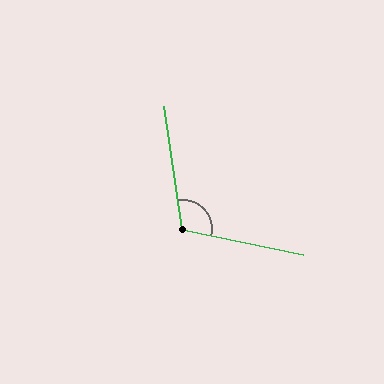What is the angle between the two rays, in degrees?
Approximately 110 degrees.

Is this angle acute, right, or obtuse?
It is obtuse.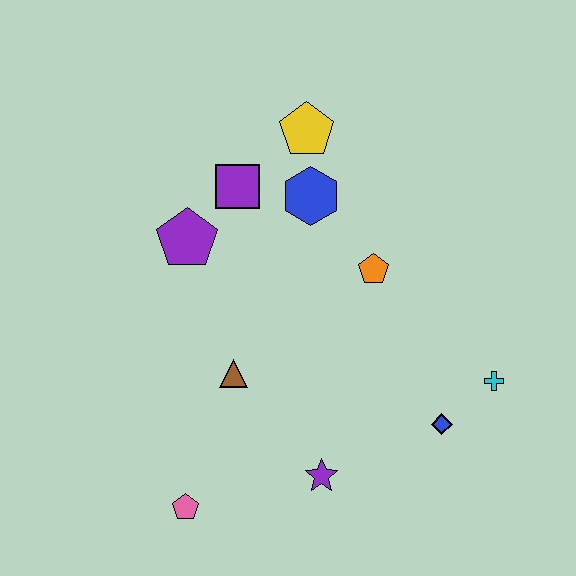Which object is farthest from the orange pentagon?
The pink pentagon is farthest from the orange pentagon.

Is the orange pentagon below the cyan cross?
No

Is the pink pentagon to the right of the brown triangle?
No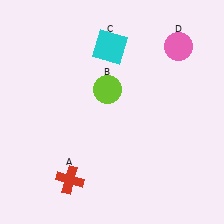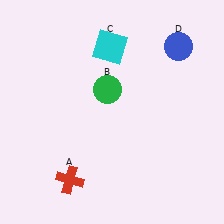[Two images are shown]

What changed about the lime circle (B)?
In Image 1, B is lime. In Image 2, it changed to green.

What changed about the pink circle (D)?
In Image 1, D is pink. In Image 2, it changed to blue.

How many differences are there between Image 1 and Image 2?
There are 2 differences between the two images.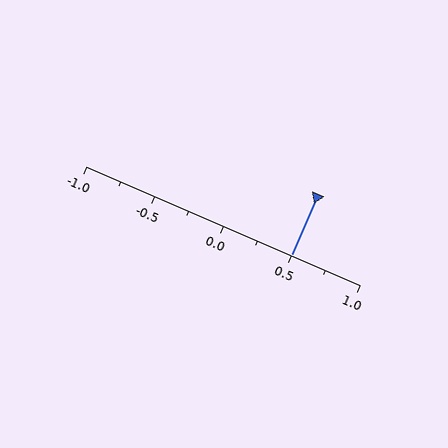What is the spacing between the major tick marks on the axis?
The major ticks are spaced 0.5 apart.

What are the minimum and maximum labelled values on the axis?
The axis runs from -1.0 to 1.0.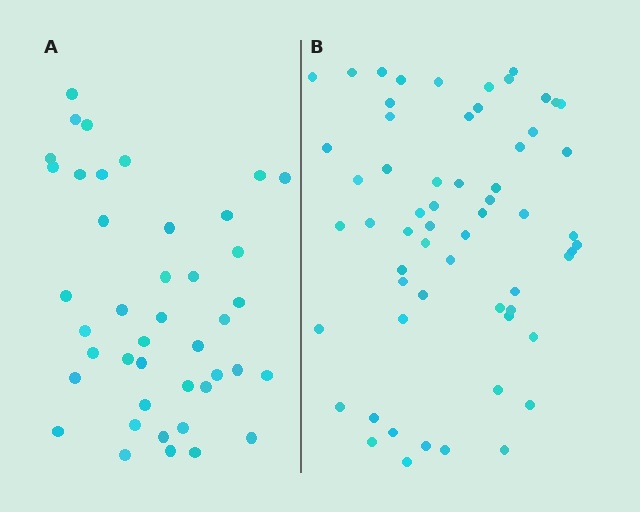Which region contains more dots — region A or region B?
Region B (the right region) has more dots.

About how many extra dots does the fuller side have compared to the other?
Region B has approximately 20 more dots than region A.